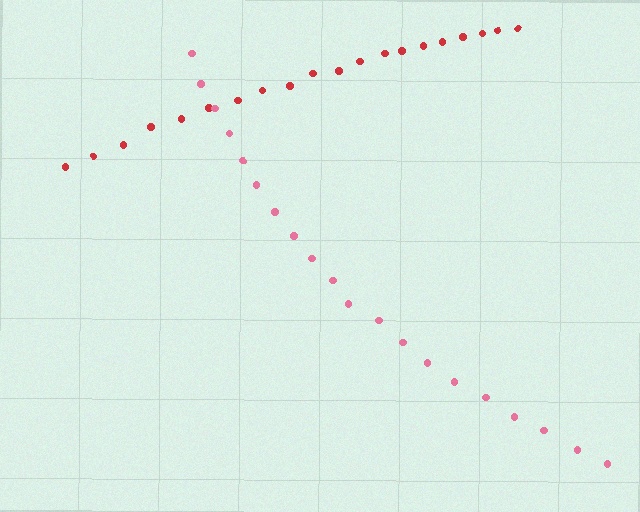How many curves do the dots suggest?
There are 2 distinct paths.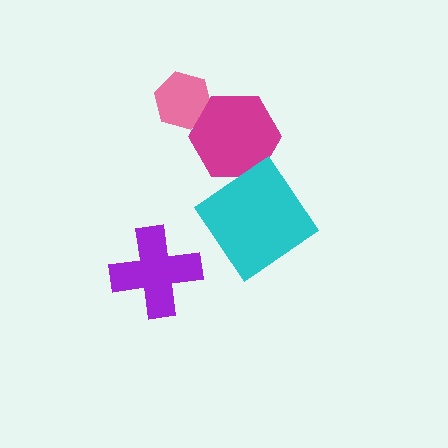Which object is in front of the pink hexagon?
The magenta hexagon is in front of the pink hexagon.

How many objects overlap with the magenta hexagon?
1 object overlaps with the magenta hexagon.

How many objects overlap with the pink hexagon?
1 object overlaps with the pink hexagon.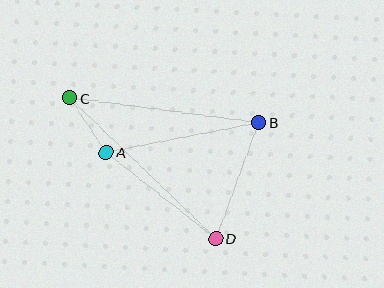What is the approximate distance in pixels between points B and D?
The distance between B and D is approximately 124 pixels.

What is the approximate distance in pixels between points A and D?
The distance between A and D is approximately 139 pixels.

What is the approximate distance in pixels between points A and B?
The distance between A and B is approximately 155 pixels.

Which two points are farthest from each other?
Points C and D are farthest from each other.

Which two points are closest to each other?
Points A and C are closest to each other.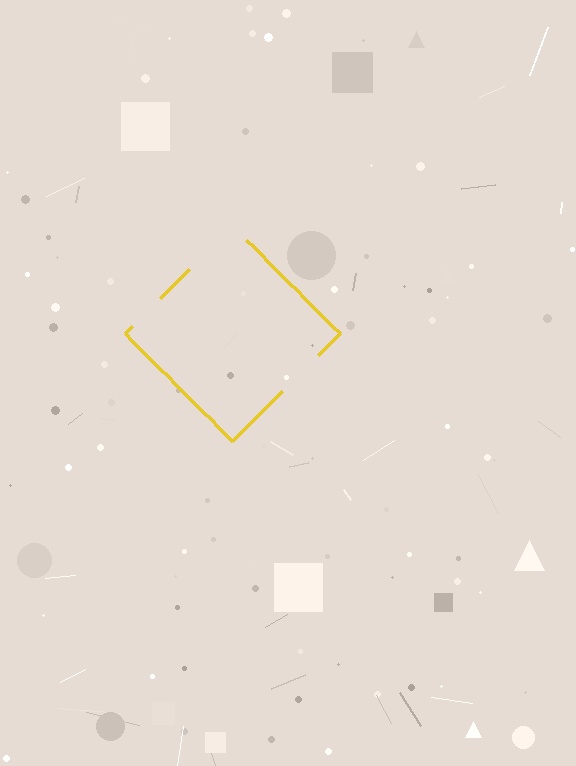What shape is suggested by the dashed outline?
The dashed outline suggests a diamond.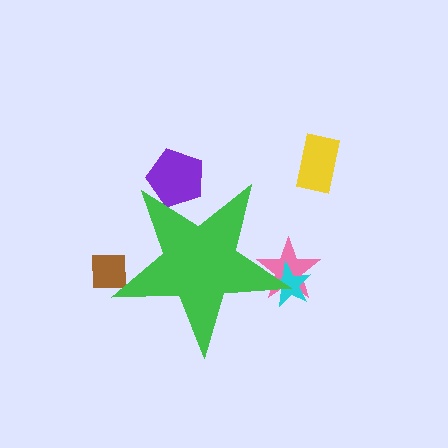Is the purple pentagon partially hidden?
Yes, the purple pentagon is partially hidden behind the green star.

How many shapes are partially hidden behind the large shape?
4 shapes are partially hidden.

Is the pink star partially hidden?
Yes, the pink star is partially hidden behind the green star.